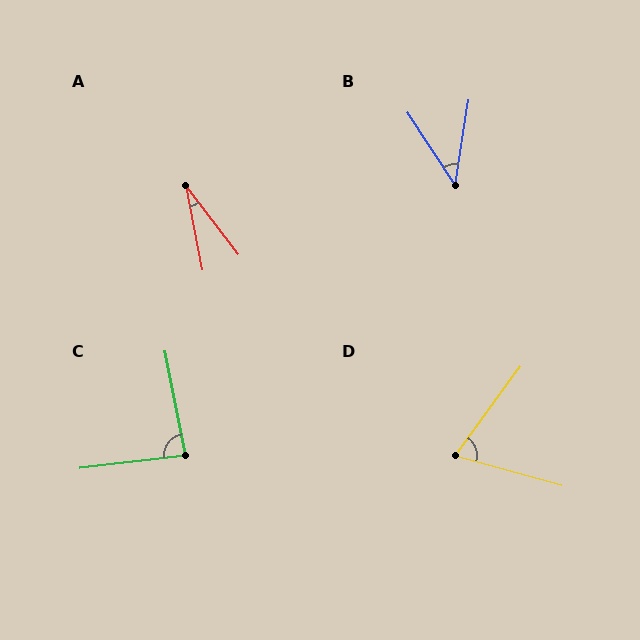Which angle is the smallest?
A, at approximately 26 degrees.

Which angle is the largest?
C, at approximately 86 degrees.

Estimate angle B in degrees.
Approximately 42 degrees.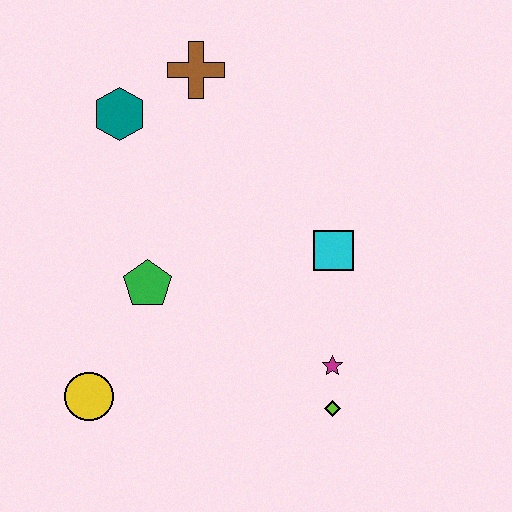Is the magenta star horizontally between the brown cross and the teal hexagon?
No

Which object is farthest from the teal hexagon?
The lime diamond is farthest from the teal hexagon.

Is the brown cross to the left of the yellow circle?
No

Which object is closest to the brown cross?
The teal hexagon is closest to the brown cross.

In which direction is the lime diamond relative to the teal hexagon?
The lime diamond is below the teal hexagon.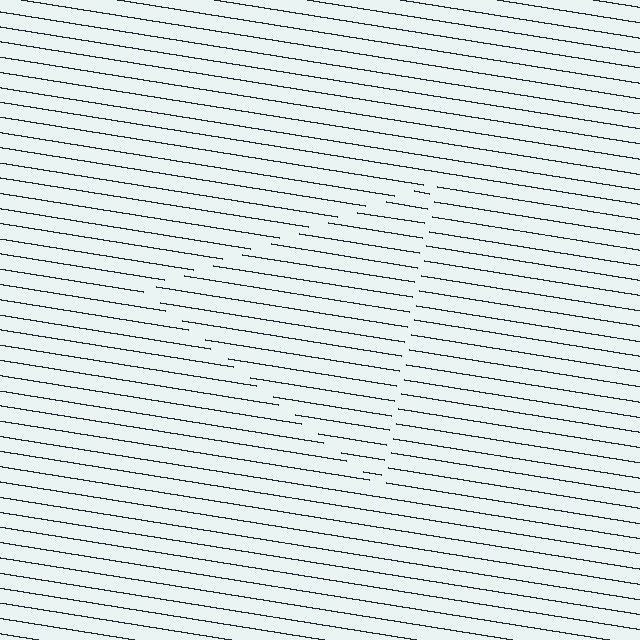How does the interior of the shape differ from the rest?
The interior of the shape contains the same grating, shifted by half a period — the contour is defined by the phase discontinuity where line-ends from the inner and outer gratings abut.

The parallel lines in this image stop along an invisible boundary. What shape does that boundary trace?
An illusory triangle. The interior of the shape contains the same grating, shifted by half a period — the contour is defined by the phase discontinuity where line-ends from the inner and outer gratings abut.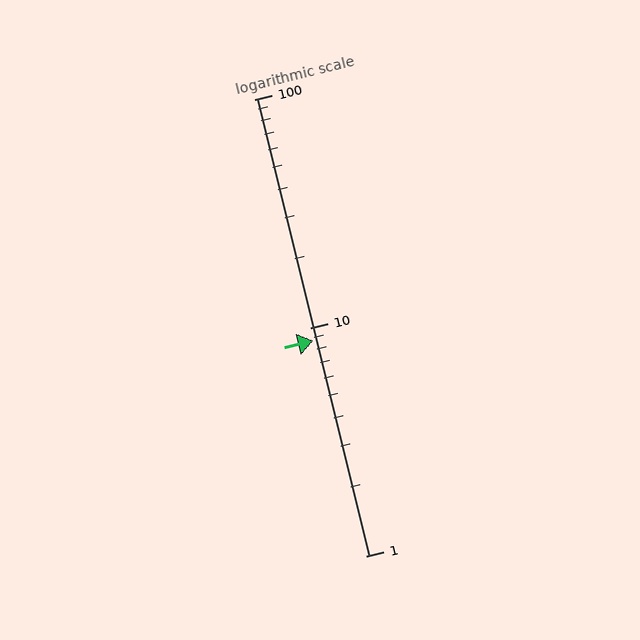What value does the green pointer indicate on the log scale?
The pointer indicates approximately 8.8.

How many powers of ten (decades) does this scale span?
The scale spans 2 decades, from 1 to 100.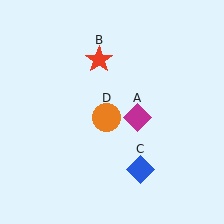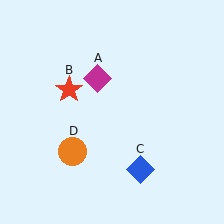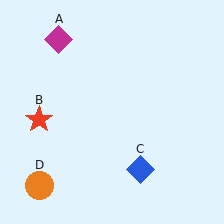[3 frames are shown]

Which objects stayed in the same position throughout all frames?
Blue diamond (object C) remained stationary.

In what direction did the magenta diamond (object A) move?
The magenta diamond (object A) moved up and to the left.